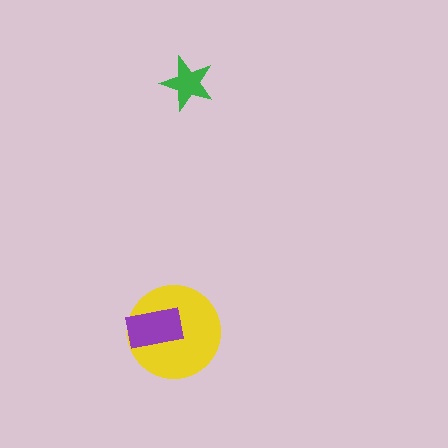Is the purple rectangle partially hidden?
No, no other shape covers it.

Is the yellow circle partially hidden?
Yes, it is partially covered by another shape.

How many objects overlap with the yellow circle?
1 object overlaps with the yellow circle.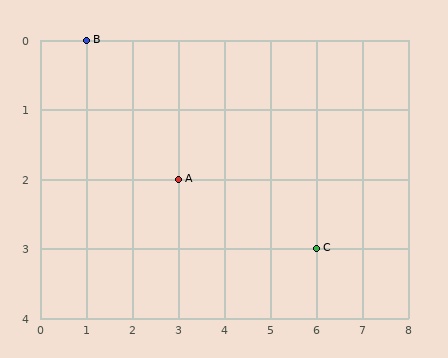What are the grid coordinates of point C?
Point C is at grid coordinates (6, 3).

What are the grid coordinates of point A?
Point A is at grid coordinates (3, 2).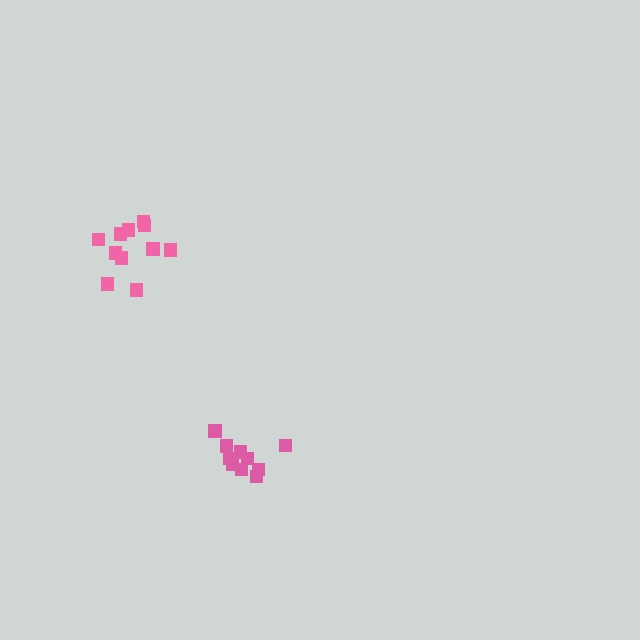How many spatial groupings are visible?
There are 2 spatial groupings.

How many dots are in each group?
Group 1: 11 dots, Group 2: 10 dots (21 total).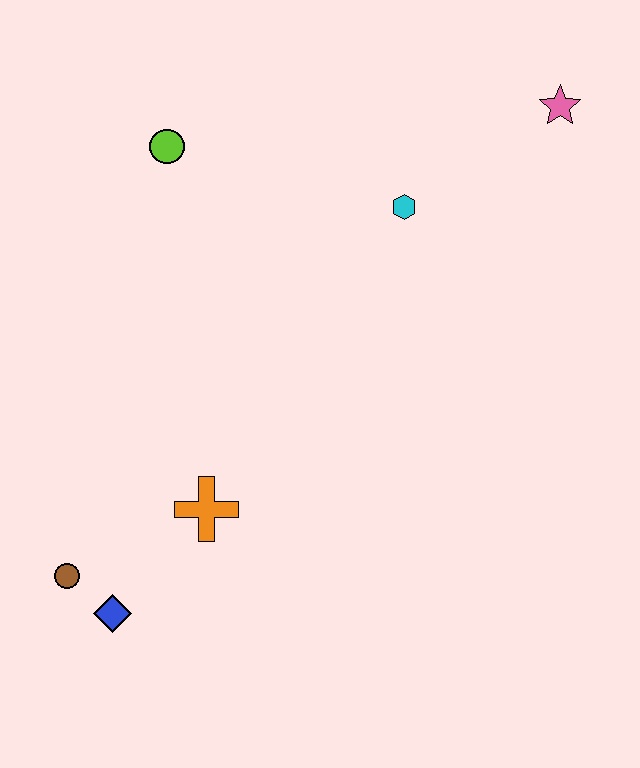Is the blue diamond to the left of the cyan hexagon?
Yes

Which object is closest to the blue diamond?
The brown circle is closest to the blue diamond.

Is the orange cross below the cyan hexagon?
Yes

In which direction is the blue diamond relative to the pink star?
The blue diamond is below the pink star.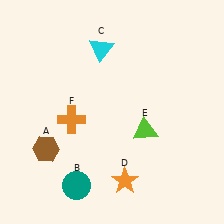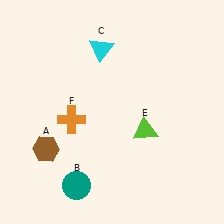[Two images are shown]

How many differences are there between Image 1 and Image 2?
There is 1 difference between the two images.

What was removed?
The orange star (D) was removed in Image 2.